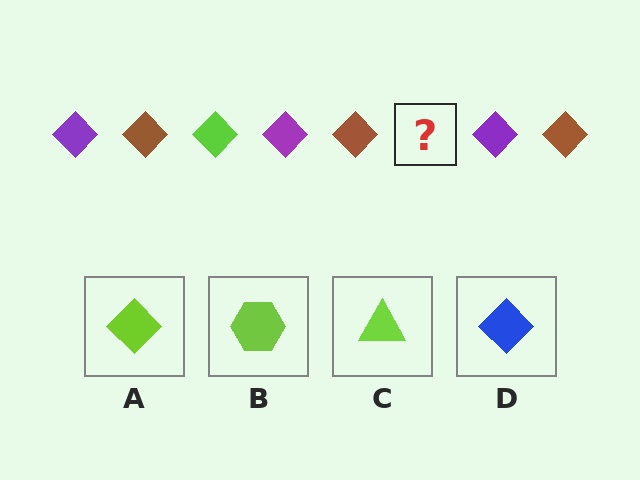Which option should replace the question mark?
Option A.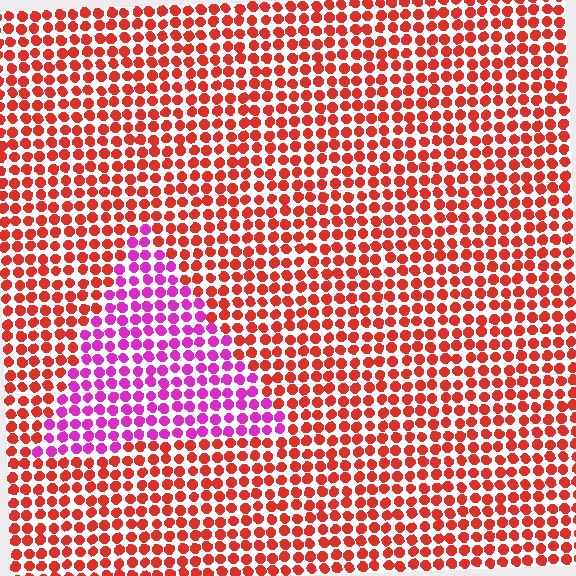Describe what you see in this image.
The image is filled with small red elements in a uniform arrangement. A triangle-shaped region is visible where the elements are tinted to a slightly different hue, forming a subtle color boundary.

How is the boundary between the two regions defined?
The boundary is defined purely by a slight shift in hue (about 56 degrees). Spacing, size, and orientation are identical on both sides.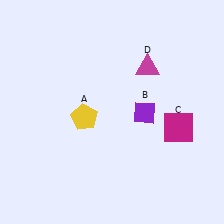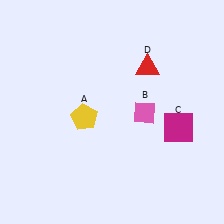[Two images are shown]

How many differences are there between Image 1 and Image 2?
There are 2 differences between the two images.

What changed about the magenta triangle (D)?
In Image 1, D is magenta. In Image 2, it changed to red.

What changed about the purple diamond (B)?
In Image 1, B is purple. In Image 2, it changed to pink.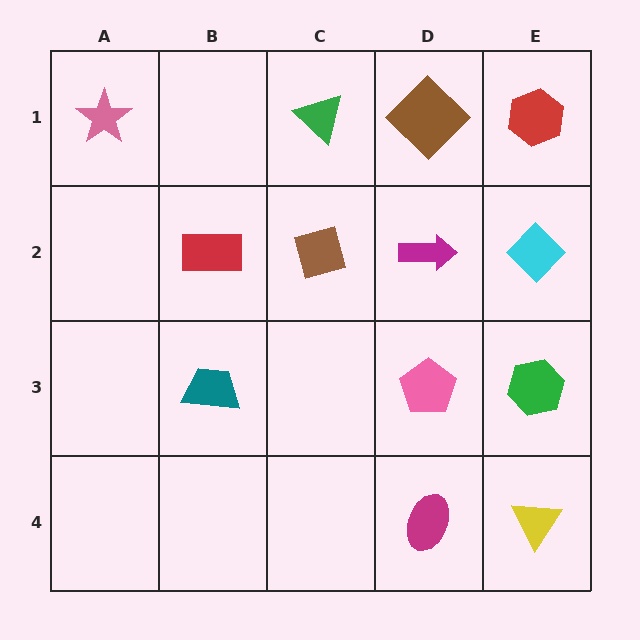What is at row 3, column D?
A pink pentagon.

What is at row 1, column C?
A green triangle.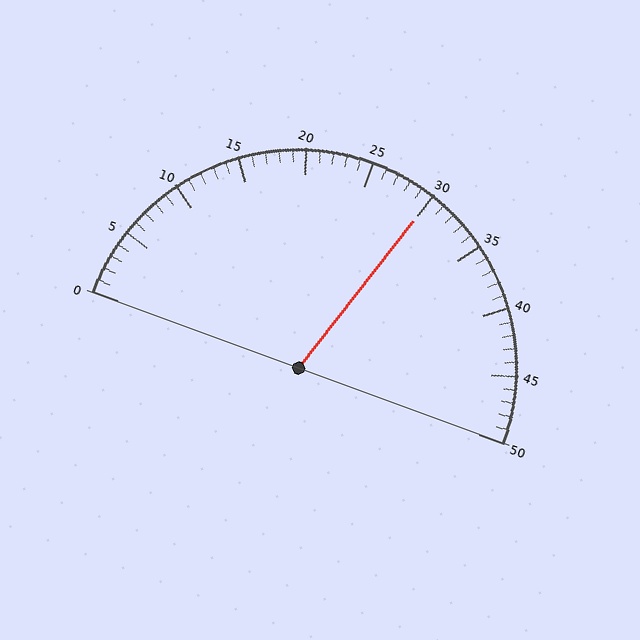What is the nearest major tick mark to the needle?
The nearest major tick mark is 30.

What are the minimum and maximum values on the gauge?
The gauge ranges from 0 to 50.